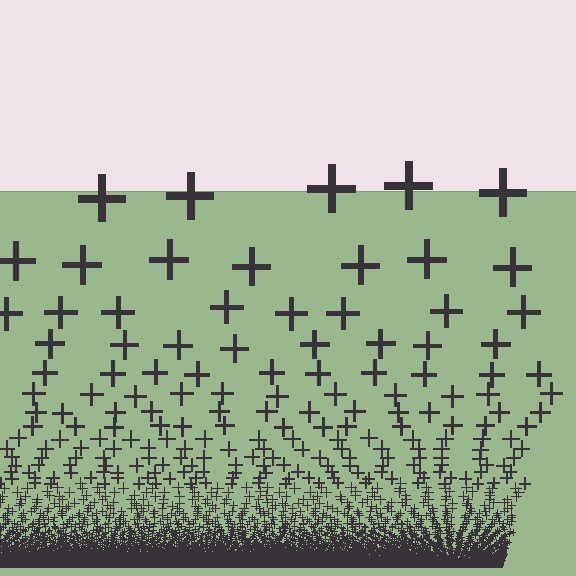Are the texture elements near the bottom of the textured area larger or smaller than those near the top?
Smaller. The gradient is inverted — elements near the bottom are smaller and denser.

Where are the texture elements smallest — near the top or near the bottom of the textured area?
Near the bottom.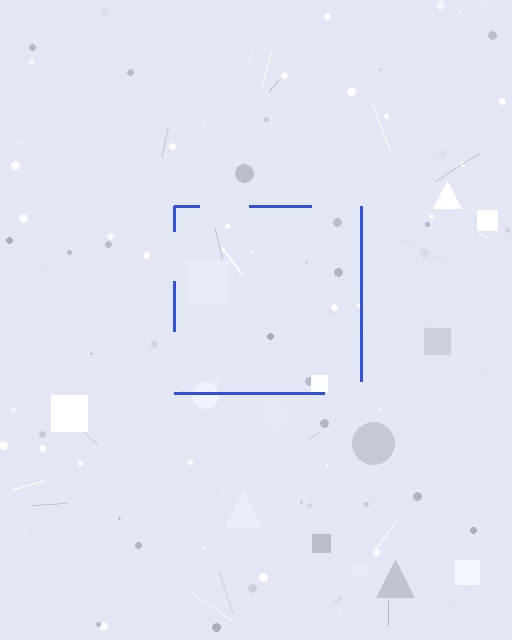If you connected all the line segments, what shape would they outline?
They would outline a square.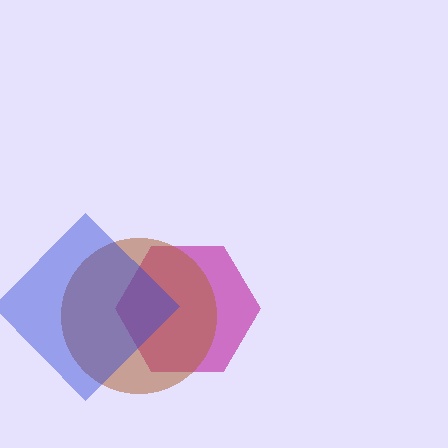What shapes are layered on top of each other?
The layered shapes are: a magenta hexagon, a brown circle, a blue diamond.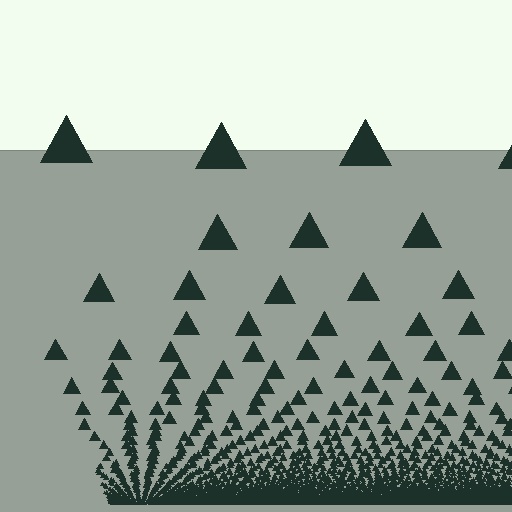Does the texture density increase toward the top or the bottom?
Density increases toward the bottom.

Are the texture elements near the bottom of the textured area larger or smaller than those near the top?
Smaller. The gradient is inverted — elements near the bottom are smaller and denser.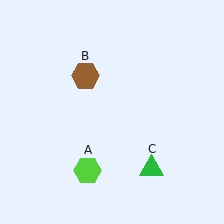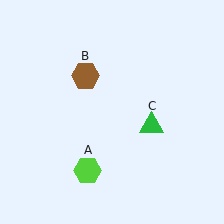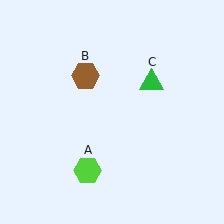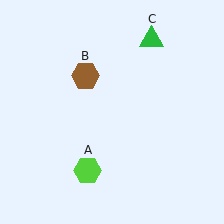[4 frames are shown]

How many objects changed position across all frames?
1 object changed position: green triangle (object C).